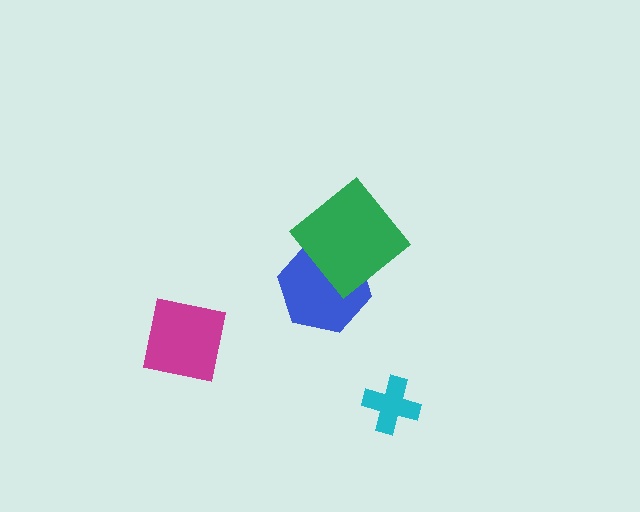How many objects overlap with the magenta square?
0 objects overlap with the magenta square.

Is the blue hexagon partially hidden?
Yes, it is partially covered by another shape.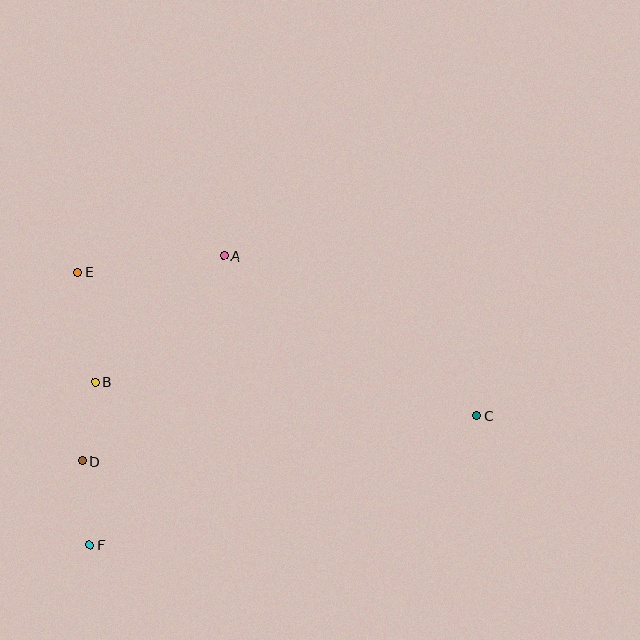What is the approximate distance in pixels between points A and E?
The distance between A and E is approximately 147 pixels.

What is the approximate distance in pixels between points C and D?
The distance between C and D is approximately 397 pixels.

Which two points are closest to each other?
Points B and D are closest to each other.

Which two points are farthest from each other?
Points C and E are farthest from each other.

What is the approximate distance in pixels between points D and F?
The distance between D and F is approximately 84 pixels.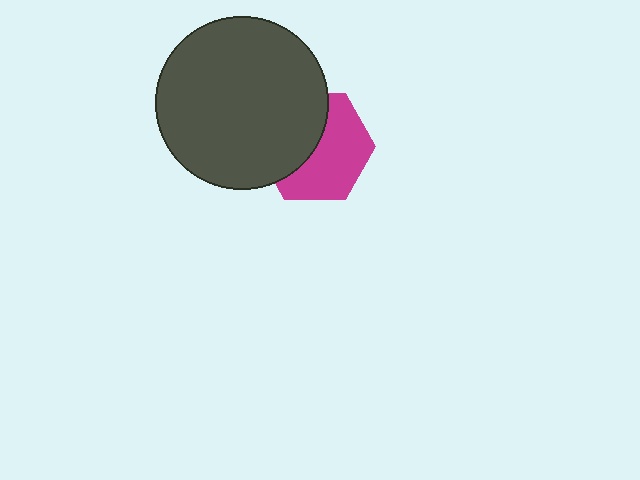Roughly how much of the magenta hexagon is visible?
About half of it is visible (roughly 55%).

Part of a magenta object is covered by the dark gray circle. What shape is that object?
It is a hexagon.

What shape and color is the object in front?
The object in front is a dark gray circle.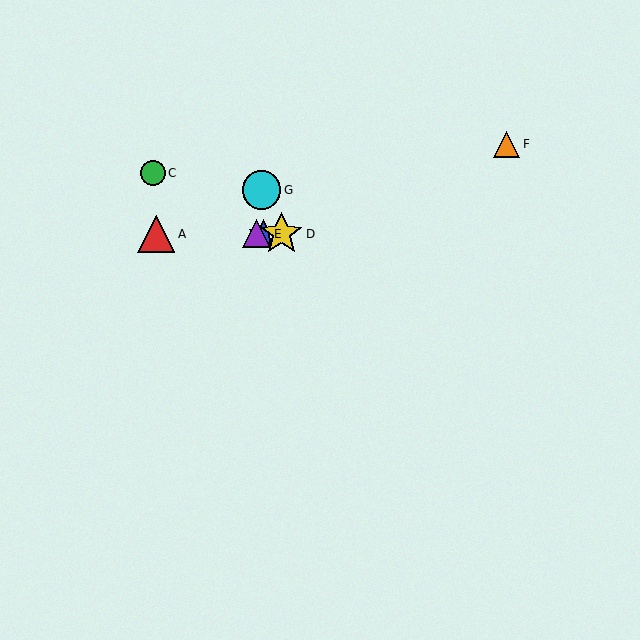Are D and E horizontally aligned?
Yes, both are at y≈234.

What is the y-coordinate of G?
Object G is at y≈190.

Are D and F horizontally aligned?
No, D is at y≈234 and F is at y≈144.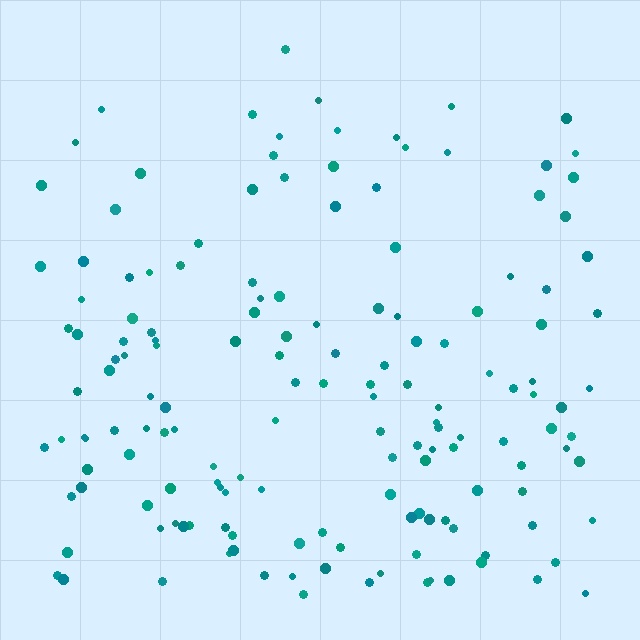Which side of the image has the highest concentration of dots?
The bottom.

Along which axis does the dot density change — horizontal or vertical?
Vertical.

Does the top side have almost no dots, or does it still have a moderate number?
Still a moderate number, just noticeably fewer than the bottom.